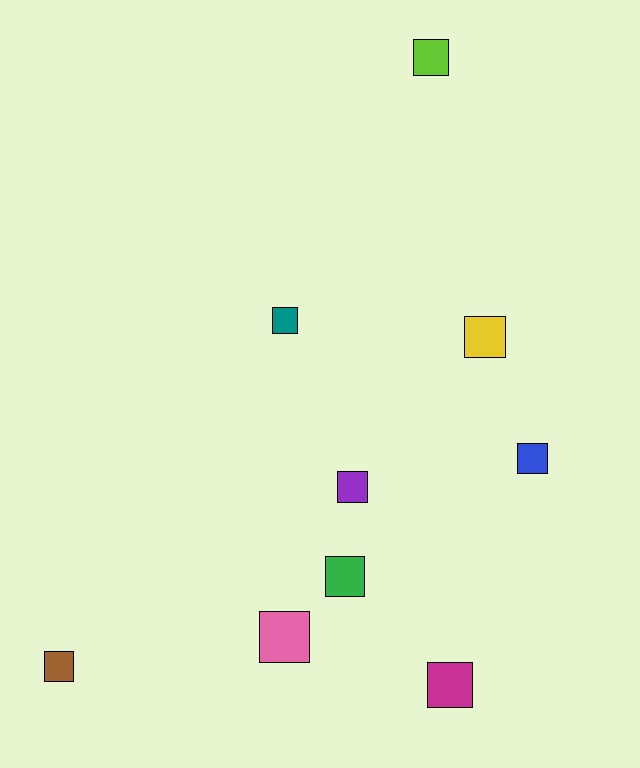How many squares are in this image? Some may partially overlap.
There are 9 squares.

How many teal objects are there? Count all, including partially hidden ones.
There is 1 teal object.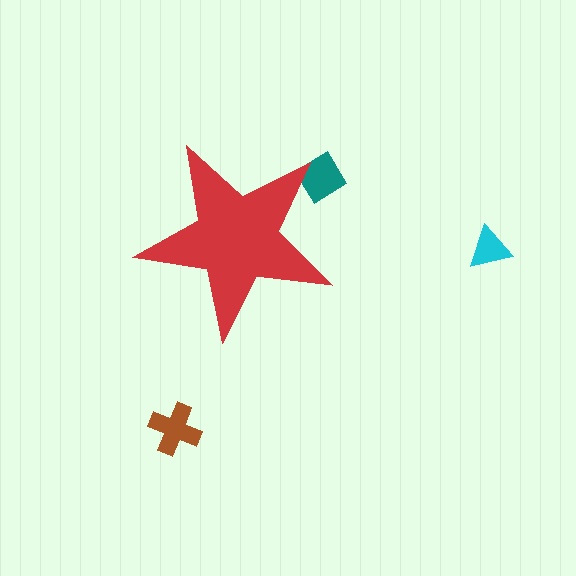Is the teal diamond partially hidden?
Yes, the teal diamond is partially hidden behind the red star.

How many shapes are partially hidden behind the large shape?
1 shape is partially hidden.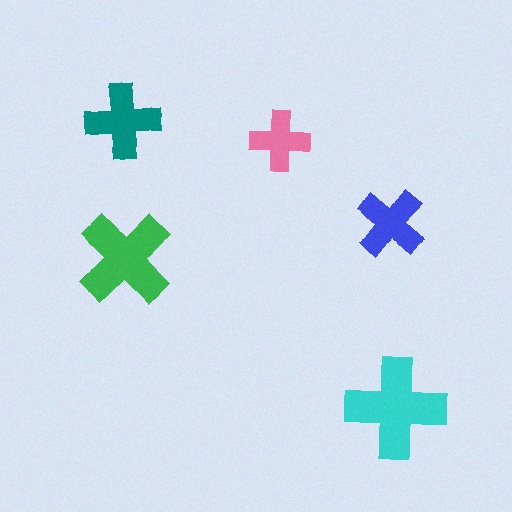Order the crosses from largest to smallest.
the cyan one, the green one, the teal one, the blue one, the pink one.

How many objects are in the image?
There are 5 objects in the image.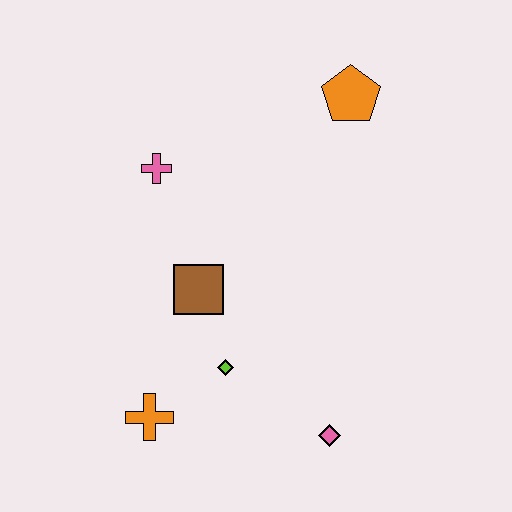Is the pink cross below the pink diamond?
No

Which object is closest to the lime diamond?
The brown square is closest to the lime diamond.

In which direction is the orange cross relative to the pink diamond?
The orange cross is to the left of the pink diamond.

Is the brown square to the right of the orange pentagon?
No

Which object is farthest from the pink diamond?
The orange pentagon is farthest from the pink diamond.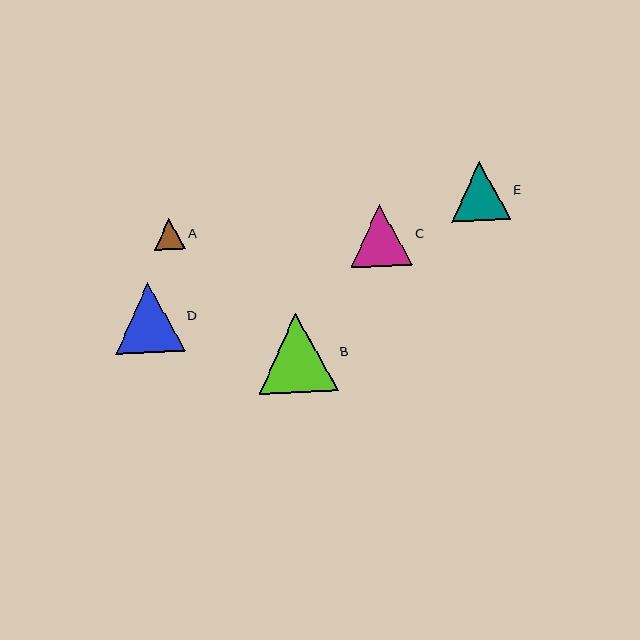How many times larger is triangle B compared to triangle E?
Triangle B is approximately 1.3 times the size of triangle E.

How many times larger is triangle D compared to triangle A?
Triangle D is approximately 2.3 times the size of triangle A.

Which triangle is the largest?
Triangle B is the largest with a size of approximately 80 pixels.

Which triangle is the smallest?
Triangle A is the smallest with a size of approximately 31 pixels.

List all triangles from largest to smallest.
From largest to smallest: B, D, C, E, A.